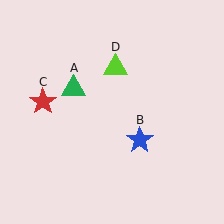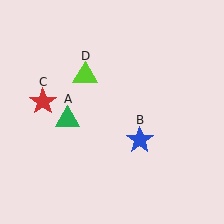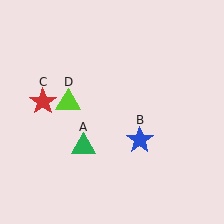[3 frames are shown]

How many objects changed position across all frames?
2 objects changed position: green triangle (object A), lime triangle (object D).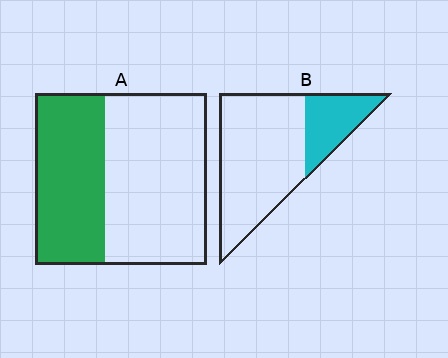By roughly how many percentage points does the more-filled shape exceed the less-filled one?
By roughly 15 percentage points (A over B).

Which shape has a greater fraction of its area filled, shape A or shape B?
Shape A.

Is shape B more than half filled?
No.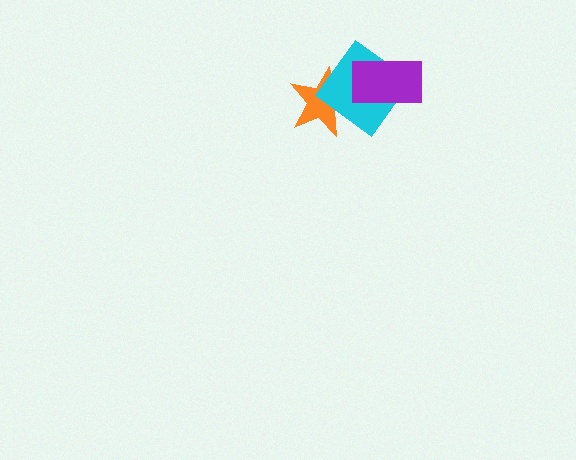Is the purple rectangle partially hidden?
No, no other shape covers it.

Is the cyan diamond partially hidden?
Yes, it is partially covered by another shape.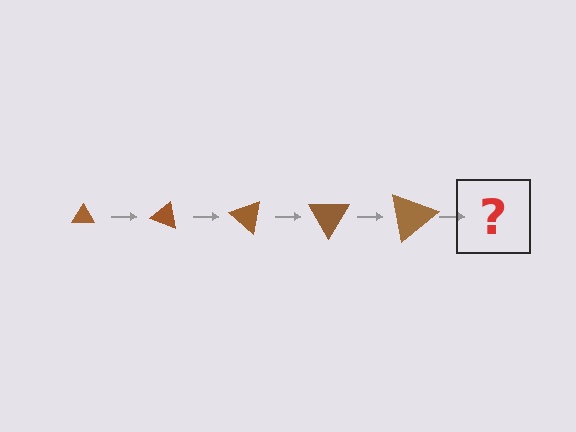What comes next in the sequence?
The next element should be a triangle, larger than the previous one and rotated 100 degrees from the start.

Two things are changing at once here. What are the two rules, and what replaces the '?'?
The two rules are that the triangle grows larger each step and it rotates 20 degrees each step. The '?' should be a triangle, larger than the previous one and rotated 100 degrees from the start.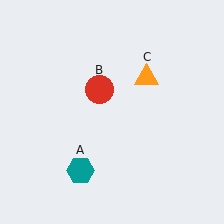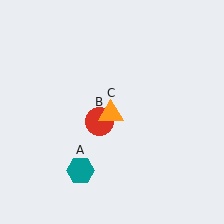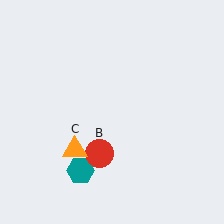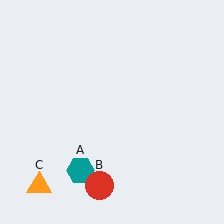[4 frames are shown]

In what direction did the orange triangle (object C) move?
The orange triangle (object C) moved down and to the left.